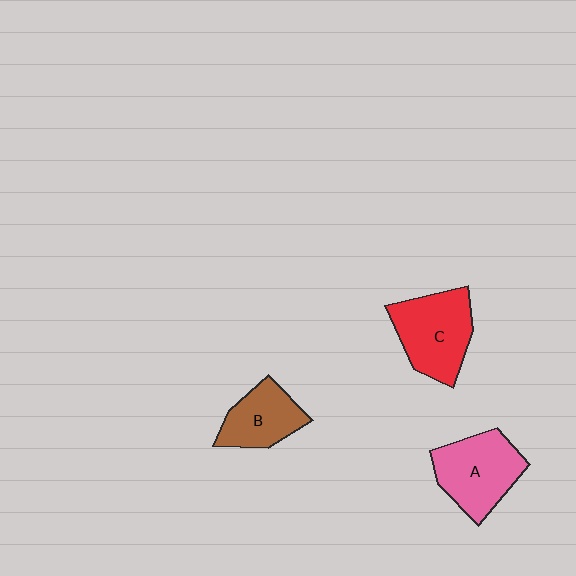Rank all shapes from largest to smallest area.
From largest to smallest: C (red), A (pink), B (brown).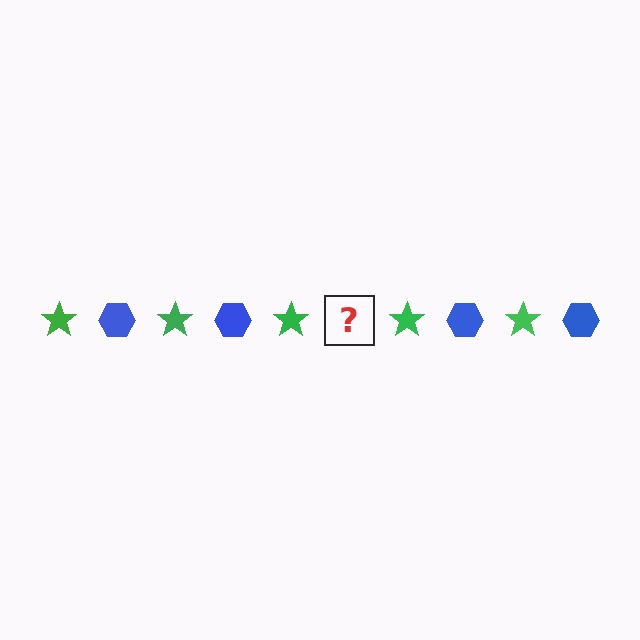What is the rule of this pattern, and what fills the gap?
The rule is that the pattern alternates between green star and blue hexagon. The gap should be filled with a blue hexagon.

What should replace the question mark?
The question mark should be replaced with a blue hexagon.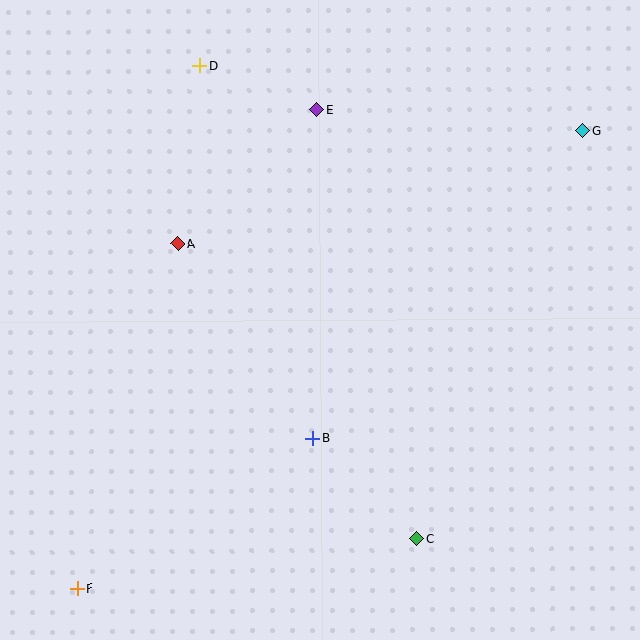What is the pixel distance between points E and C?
The distance between E and C is 441 pixels.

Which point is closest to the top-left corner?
Point D is closest to the top-left corner.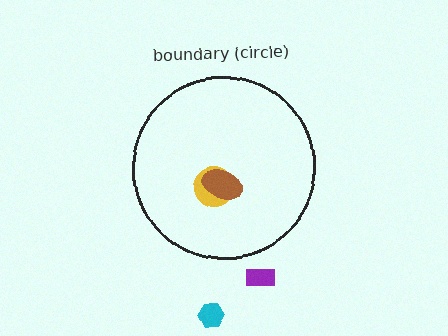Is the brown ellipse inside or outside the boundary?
Inside.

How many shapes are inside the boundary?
2 inside, 2 outside.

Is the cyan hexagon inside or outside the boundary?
Outside.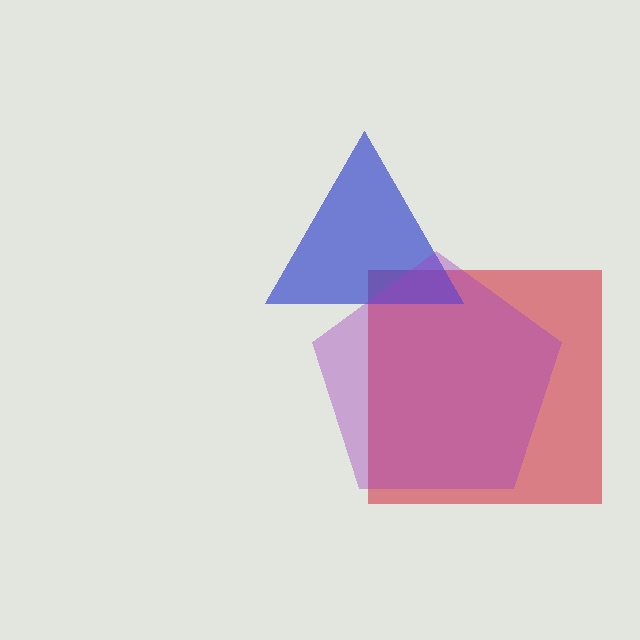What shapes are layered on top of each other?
The layered shapes are: a red square, a blue triangle, a purple pentagon.